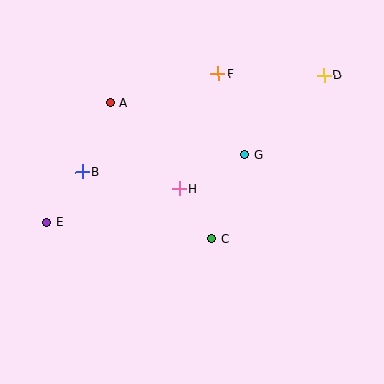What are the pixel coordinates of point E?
Point E is at (47, 222).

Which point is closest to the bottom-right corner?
Point C is closest to the bottom-right corner.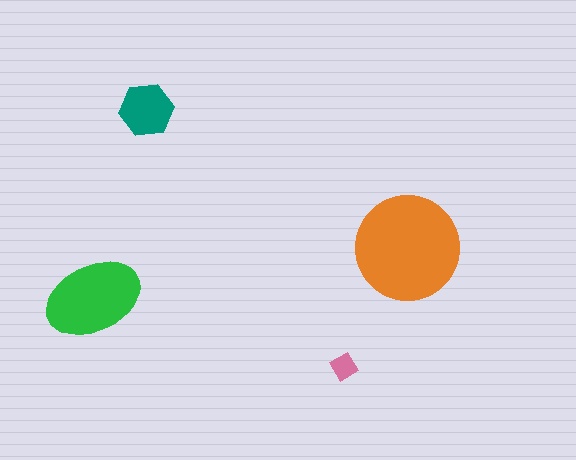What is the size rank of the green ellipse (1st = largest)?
2nd.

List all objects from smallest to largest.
The pink diamond, the teal hexagon, the green ellipse, the orange circle.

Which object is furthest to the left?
The green ellipse is leftmost.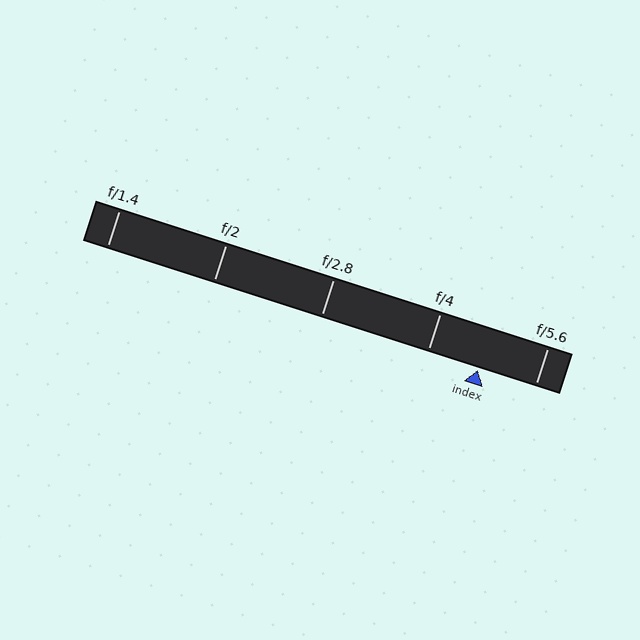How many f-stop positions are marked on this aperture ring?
There are 5 f-stop positions marked.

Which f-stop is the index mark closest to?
The index mark is closest to f/4.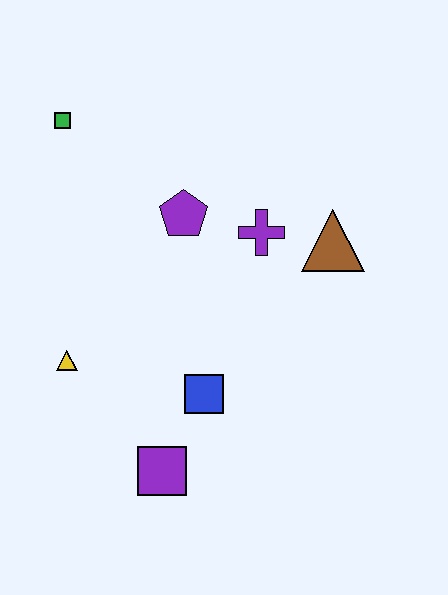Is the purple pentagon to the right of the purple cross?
No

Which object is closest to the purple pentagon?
The purple cross is closest to the purple pentagon.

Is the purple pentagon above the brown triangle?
Yes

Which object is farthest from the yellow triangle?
The brown triangle is farthest from the yellow triangle.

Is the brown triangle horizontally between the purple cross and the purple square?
No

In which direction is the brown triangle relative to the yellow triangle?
The brown triangle is to the right of the yellow triangle.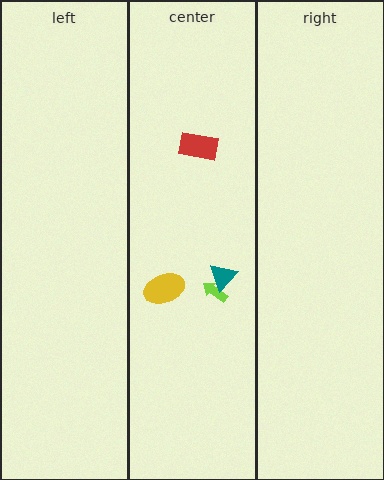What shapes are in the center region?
The lime arrow, the teal triangle, the red rectangle, the yellow ellipse.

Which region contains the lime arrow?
The center region.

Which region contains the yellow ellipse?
The center region.